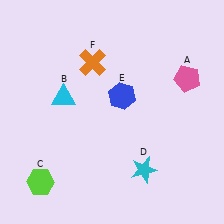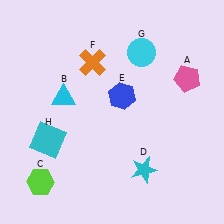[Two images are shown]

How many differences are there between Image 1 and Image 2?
There are 2 differences between the two images.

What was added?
A cyan circle (G), a cyan square (H) were added in Image 2.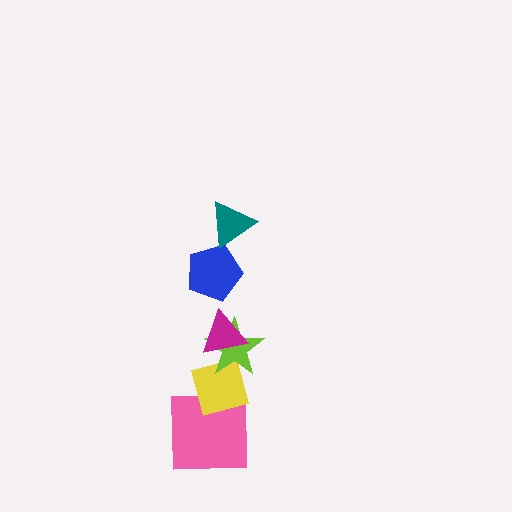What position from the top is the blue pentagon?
The blue pentagon is 2nd from the top.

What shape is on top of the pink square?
The yellow diamond is on top of the pink square.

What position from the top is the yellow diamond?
The yellow diamond is 5th from the top.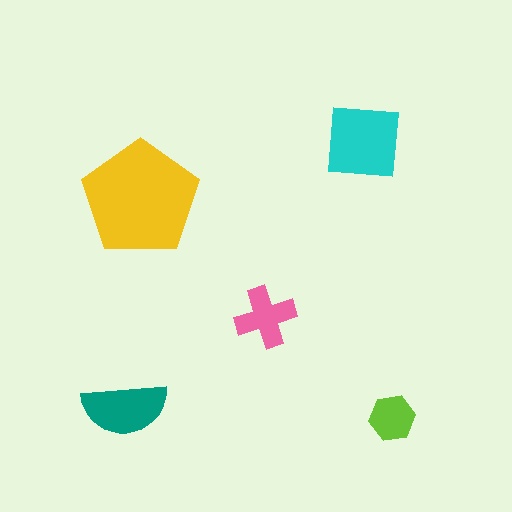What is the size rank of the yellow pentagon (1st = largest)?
1st.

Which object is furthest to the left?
The teal semicircle is leftmost.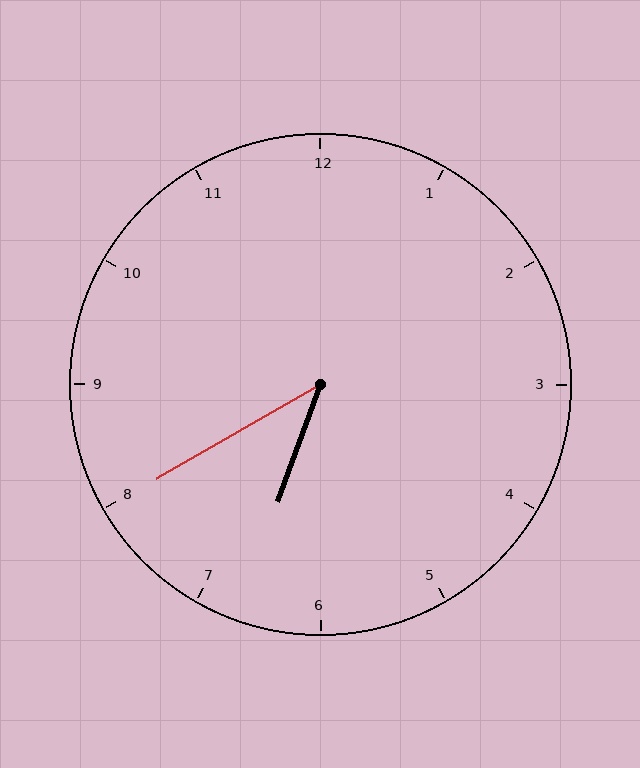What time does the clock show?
6:40.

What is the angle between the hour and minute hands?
Approximately 40 degrees.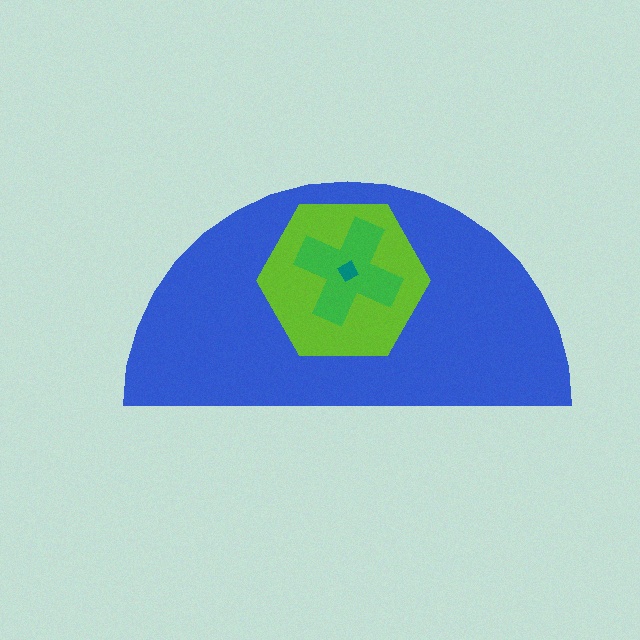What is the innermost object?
The teal square.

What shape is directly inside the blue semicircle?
The lime hexagon.